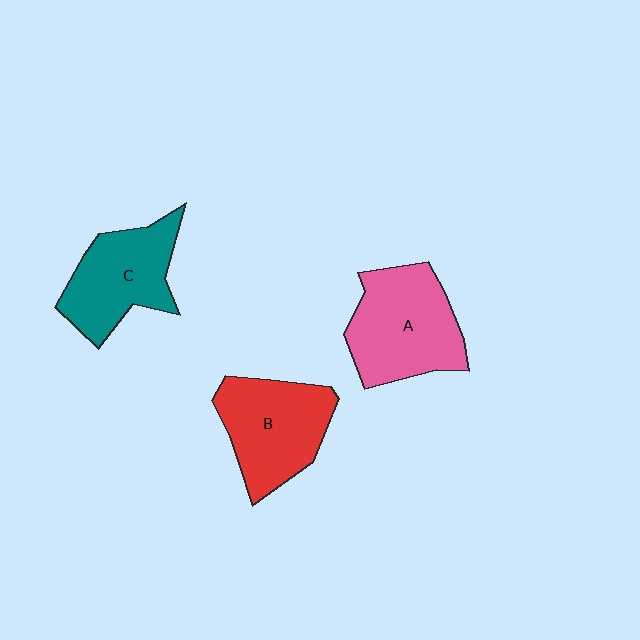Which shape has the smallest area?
Shape C (teal).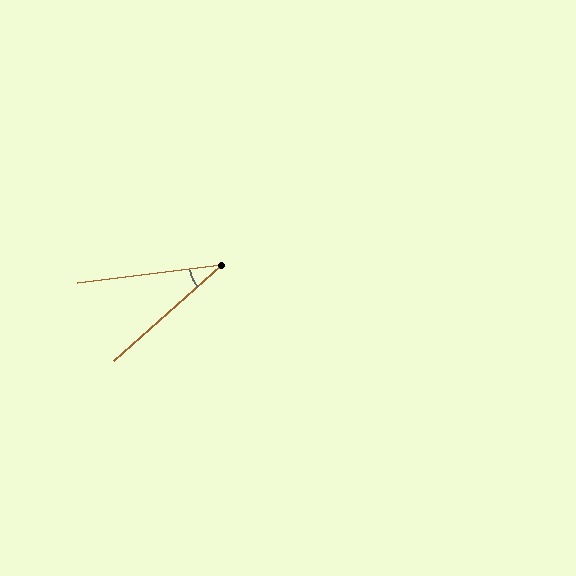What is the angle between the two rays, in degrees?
Approximately 34 degrees.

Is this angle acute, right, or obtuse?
It is acute.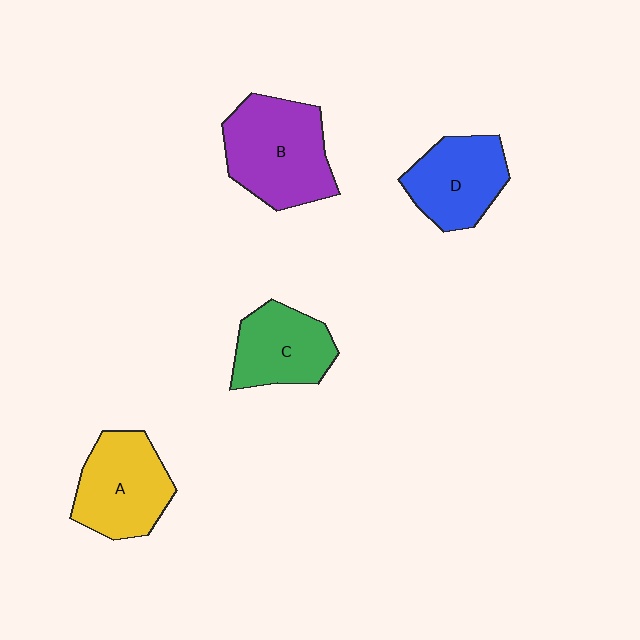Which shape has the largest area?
Shape B (purple).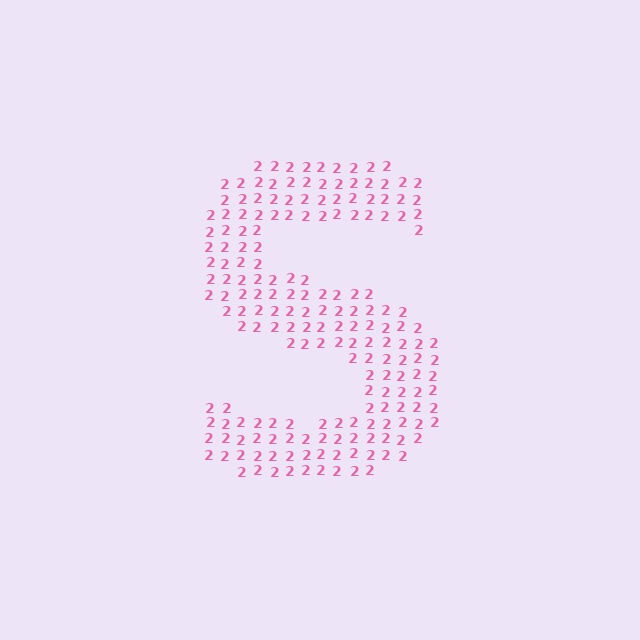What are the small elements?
The small elements are digit 2's.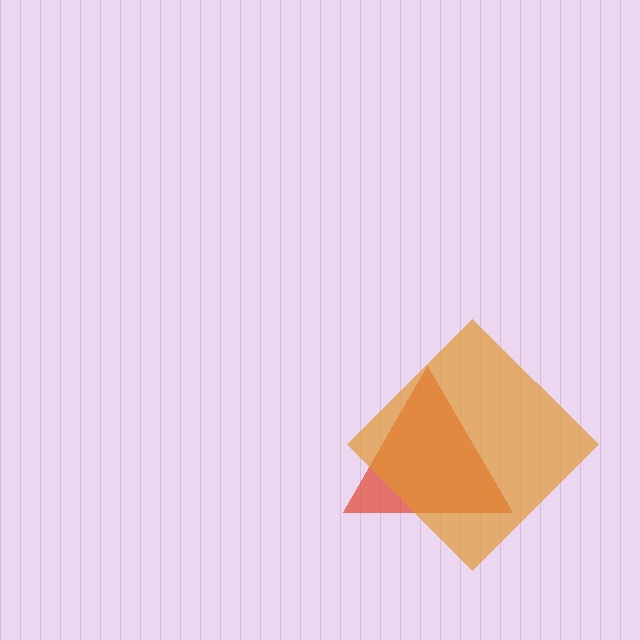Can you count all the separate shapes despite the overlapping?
Yes, there are 2 separate shapes.